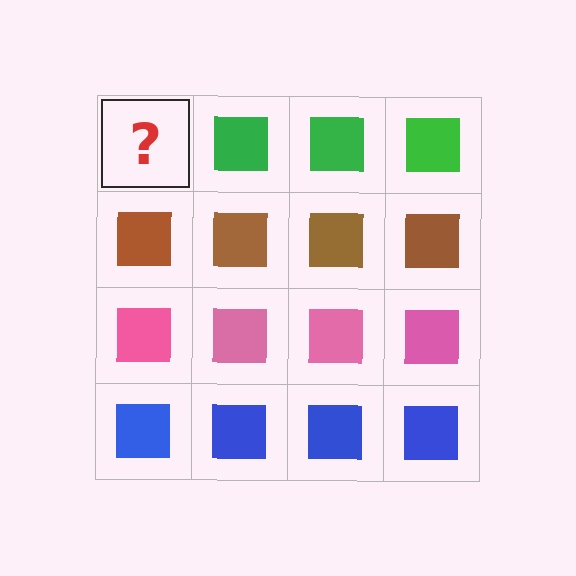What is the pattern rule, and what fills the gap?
The rule is that each row has a consistent color. The gap should be filled with a green square.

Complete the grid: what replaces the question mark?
The question mark should be replaced with a green square.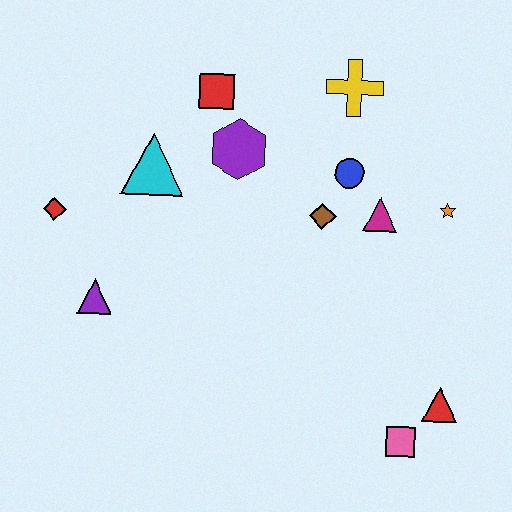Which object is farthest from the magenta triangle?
The red diamond is farthest from the magenta triangle.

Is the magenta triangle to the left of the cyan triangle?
No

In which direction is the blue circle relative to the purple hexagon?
The blue circle is to the right of the purple hexagon.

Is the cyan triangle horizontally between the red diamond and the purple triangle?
No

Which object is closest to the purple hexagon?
The red square is closest to the purple hexagon.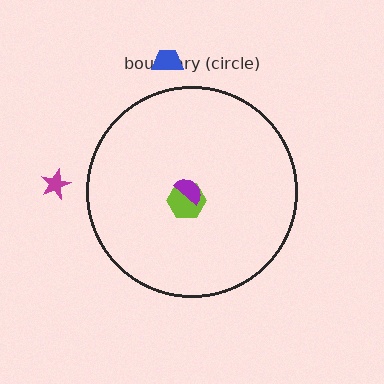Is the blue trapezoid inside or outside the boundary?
Outside.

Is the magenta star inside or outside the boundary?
Outside.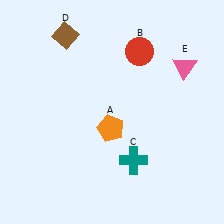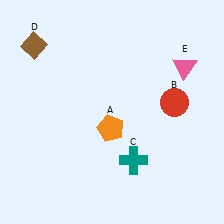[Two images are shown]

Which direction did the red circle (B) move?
The red circle (B) moved down.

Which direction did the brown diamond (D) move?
The brown diamond (D) moved left.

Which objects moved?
The objects that moved are: the red circle (B), the brown diamond (D).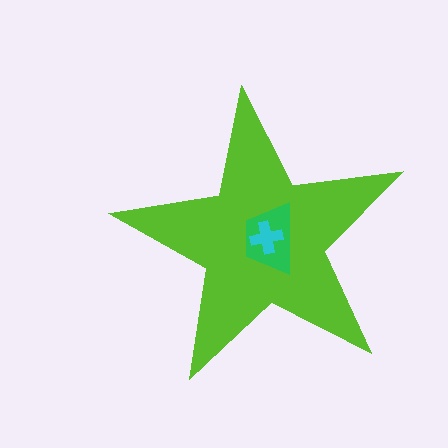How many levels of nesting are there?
3.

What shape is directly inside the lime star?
The green trapezoid.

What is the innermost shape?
The cyan cross.